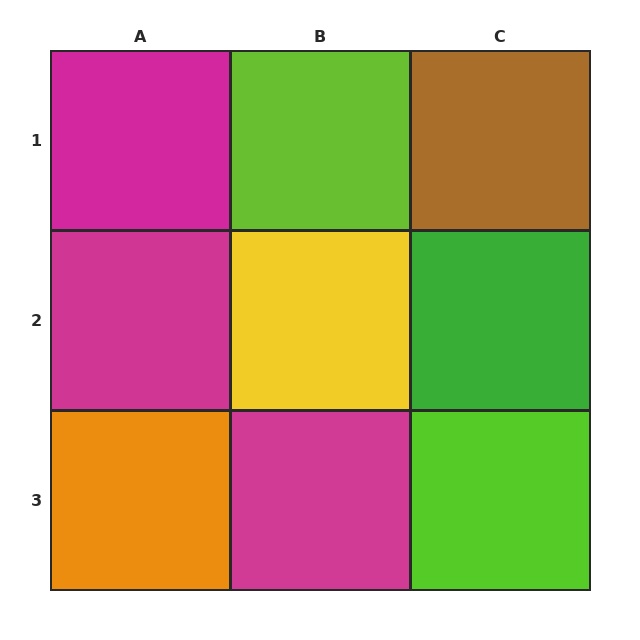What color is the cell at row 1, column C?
Brown.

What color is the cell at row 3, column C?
Lime.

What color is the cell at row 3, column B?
Magenta.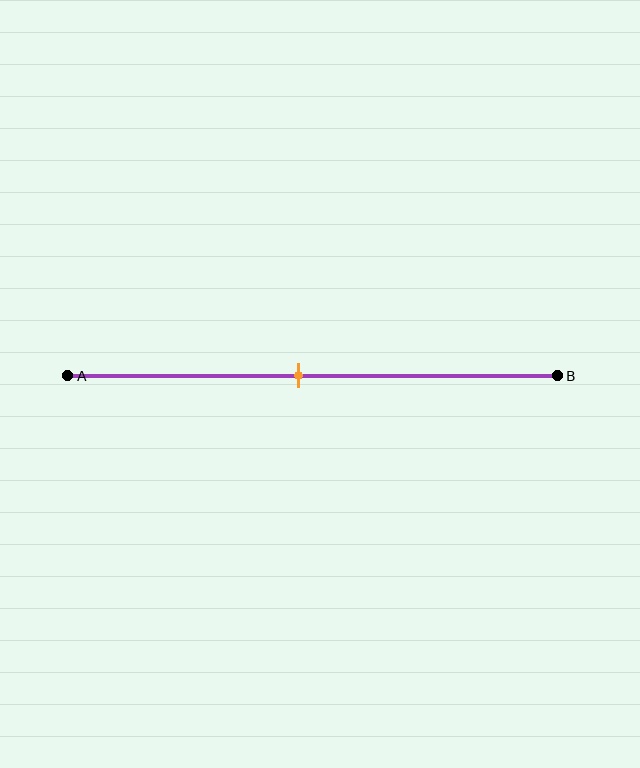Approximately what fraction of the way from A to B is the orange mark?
The orange mark is approximately 45% of the way from A to B.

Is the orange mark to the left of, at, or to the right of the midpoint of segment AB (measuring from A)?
The orange mark is approximately at the midpoint of segment AB.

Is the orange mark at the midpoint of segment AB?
Yes, the mark is approximately at the midpoint.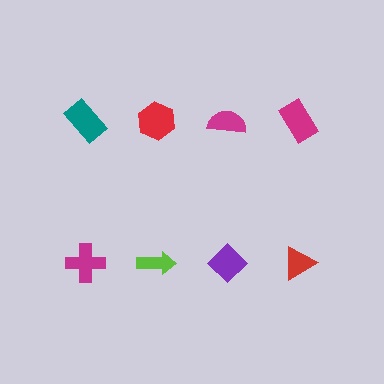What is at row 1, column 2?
A red hexagon.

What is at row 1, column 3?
A magenta semicircle.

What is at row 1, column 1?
A teal rectangle.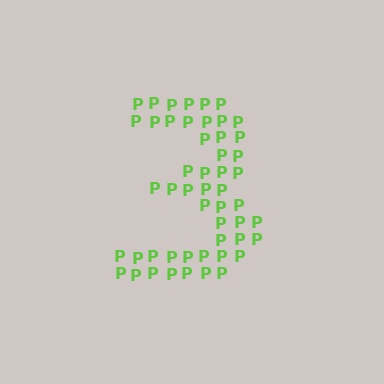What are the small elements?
The small elements are letter P's.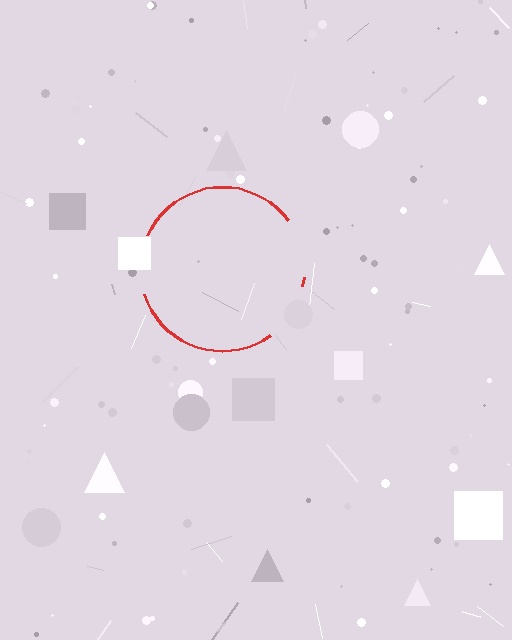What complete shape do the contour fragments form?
The contour fragments form a circle.